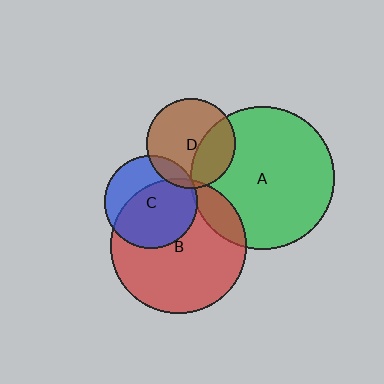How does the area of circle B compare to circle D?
Approximately 2.3 times.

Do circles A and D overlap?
Yes.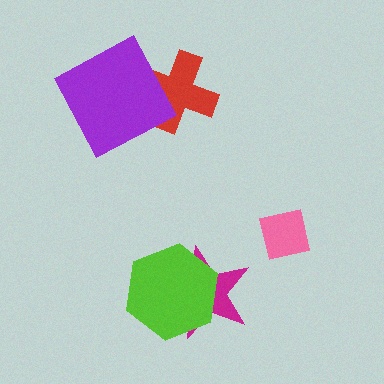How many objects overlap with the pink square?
0 objects overlap with the pink square.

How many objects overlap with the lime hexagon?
1 object overlaps with the lime hexagon.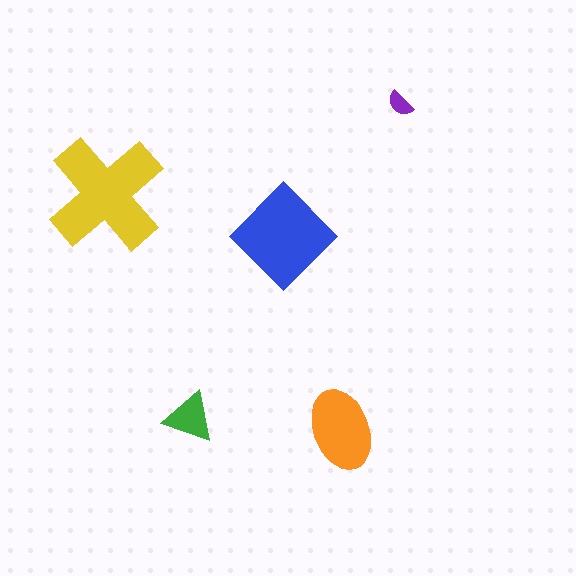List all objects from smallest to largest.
The purple semicircle, the green triangle, the orange ellipse, the blue diamond, the yellow cross.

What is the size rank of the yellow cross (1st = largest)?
1st.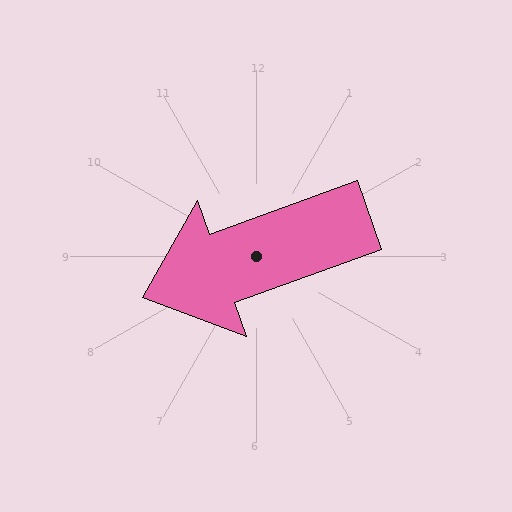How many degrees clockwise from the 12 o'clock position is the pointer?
Approximately 250 degrees.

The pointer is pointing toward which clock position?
Roughly 8 o'clock.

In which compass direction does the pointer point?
West.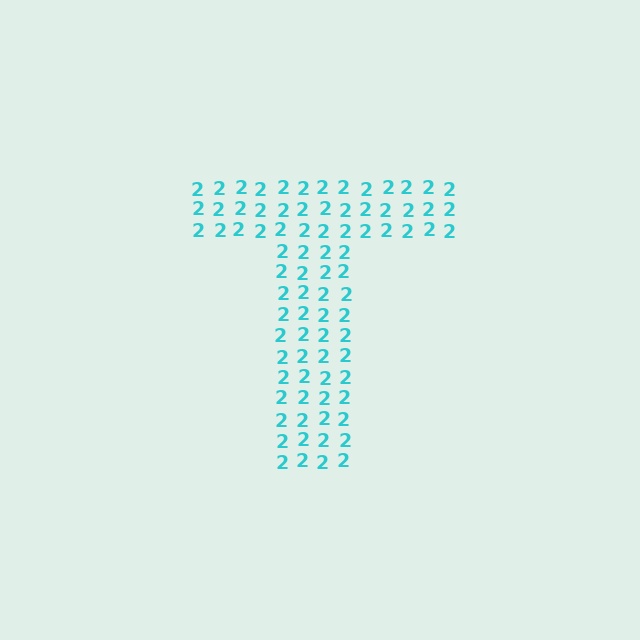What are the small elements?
The small elements are digit 2's.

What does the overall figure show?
The overall figure shows the letter T.